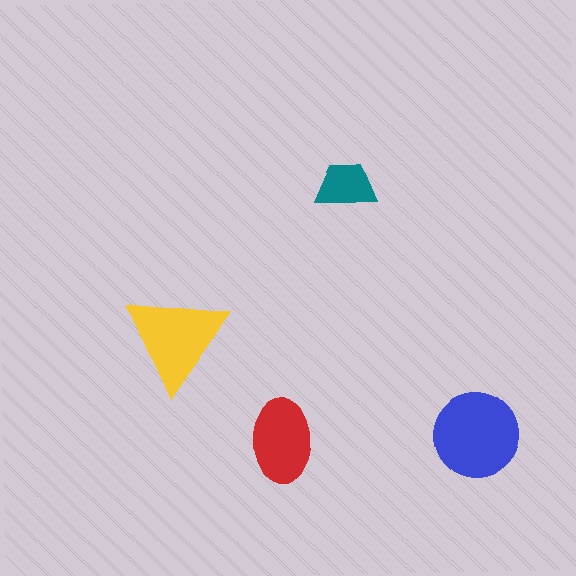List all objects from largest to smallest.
The blue circle, the yellow triangle, the red ellipse, the teal trapezoid.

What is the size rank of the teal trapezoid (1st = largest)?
4th.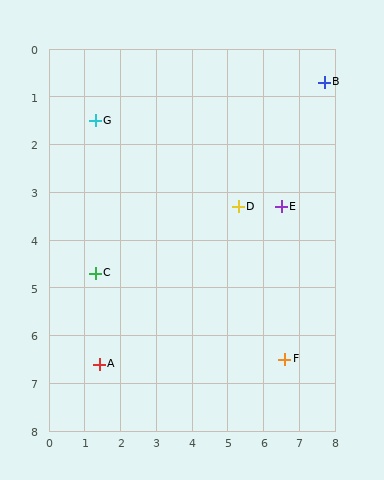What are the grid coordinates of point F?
Point F is at approximately (6.6, 6.5).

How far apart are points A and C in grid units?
Points A and C are about 1.9 grid units apart.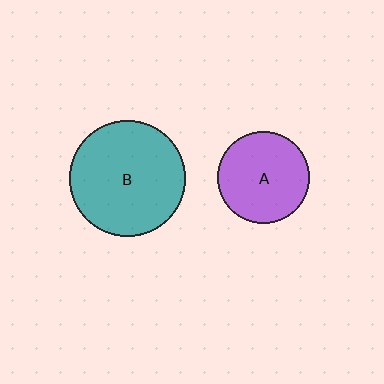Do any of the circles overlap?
No, none of the circles overlap.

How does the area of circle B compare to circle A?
Approximately 1.6 times.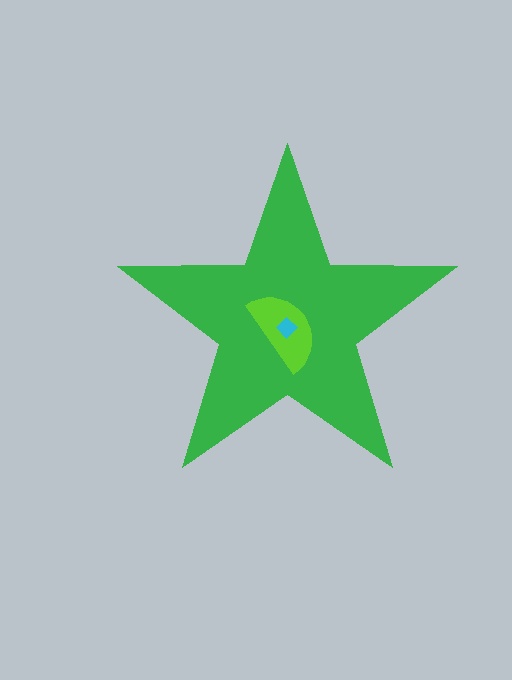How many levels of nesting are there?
3.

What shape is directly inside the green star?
The lime semicircle.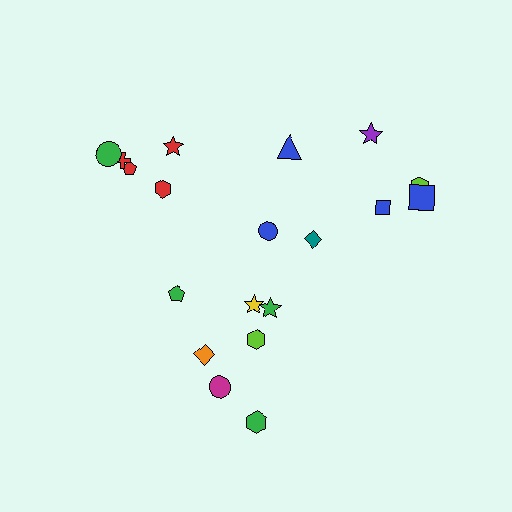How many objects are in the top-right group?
There are 7 objects.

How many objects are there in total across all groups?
There are 19 objects.